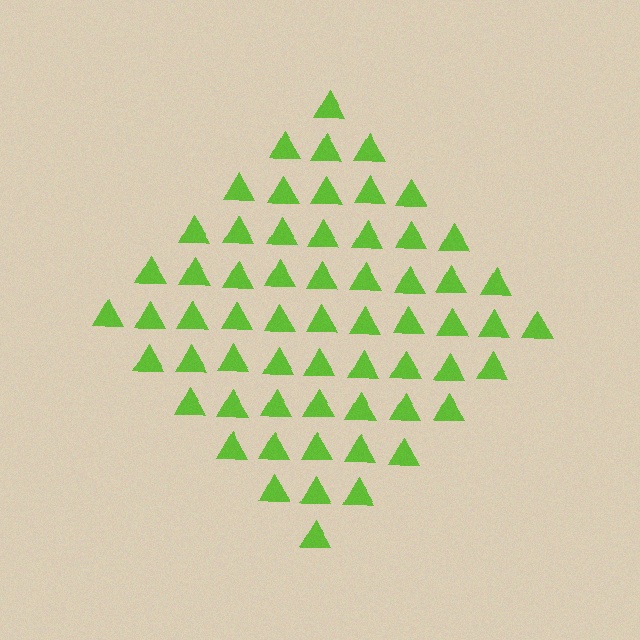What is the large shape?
The large shape is a diamond.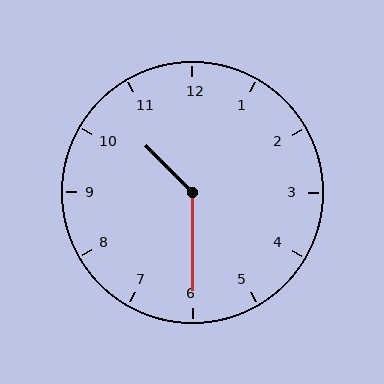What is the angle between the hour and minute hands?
Approximately 135 degrees.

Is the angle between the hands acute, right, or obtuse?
It is obtuse.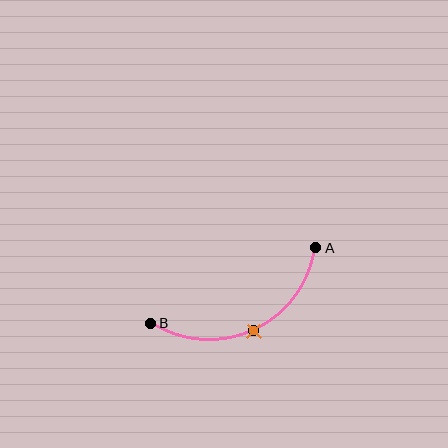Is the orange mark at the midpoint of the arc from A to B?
Yes. The orange mark lies on the arc at equal arc-length from both A and B — it is the arc midpoint.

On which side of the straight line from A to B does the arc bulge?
The arc bulges below the straight line connecting A and B.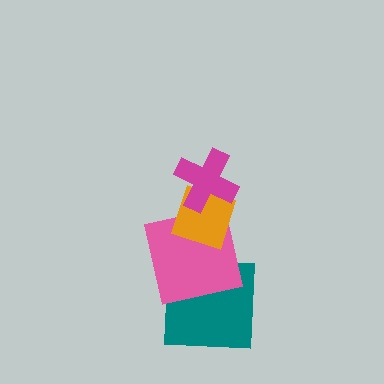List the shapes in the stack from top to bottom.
From top to bottom: the magenta cross, the orange diamond, the pink square, the teal square.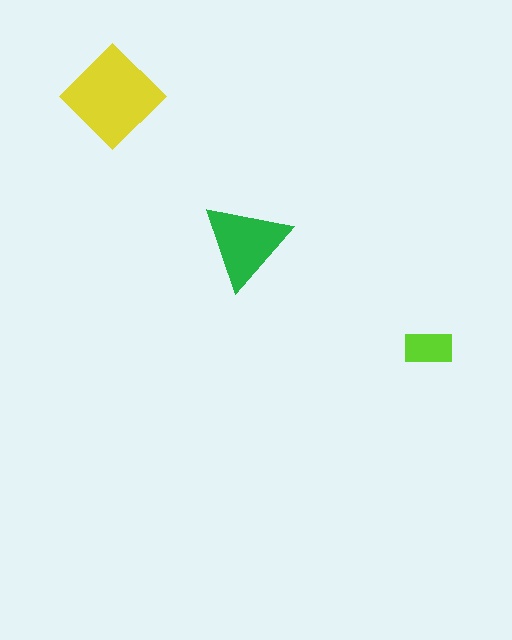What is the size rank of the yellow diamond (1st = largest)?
1st.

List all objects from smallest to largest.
The lime rectangle, the green triangle, the yellow diamond.